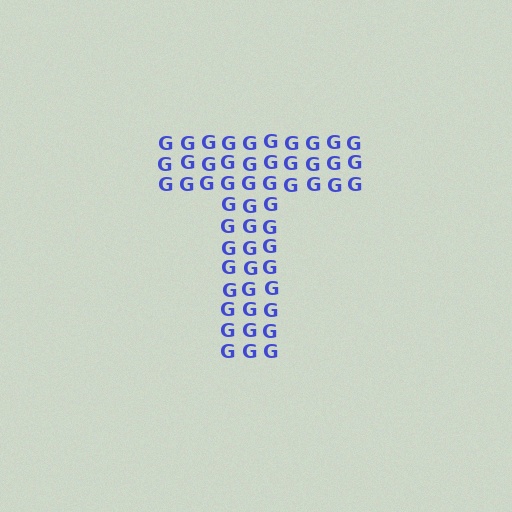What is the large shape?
The large shape is the letter T.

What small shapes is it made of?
It is made of small letter G's.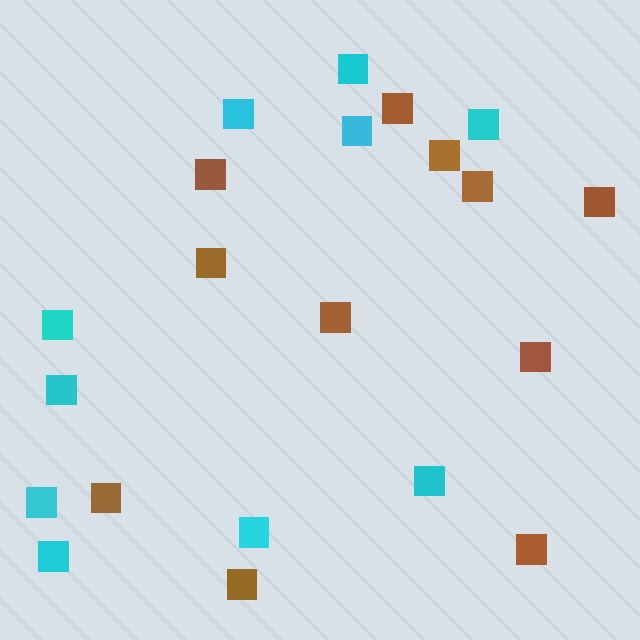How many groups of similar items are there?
There are 2 groups: one group of cyan squares (10) and one group of brown squares (11).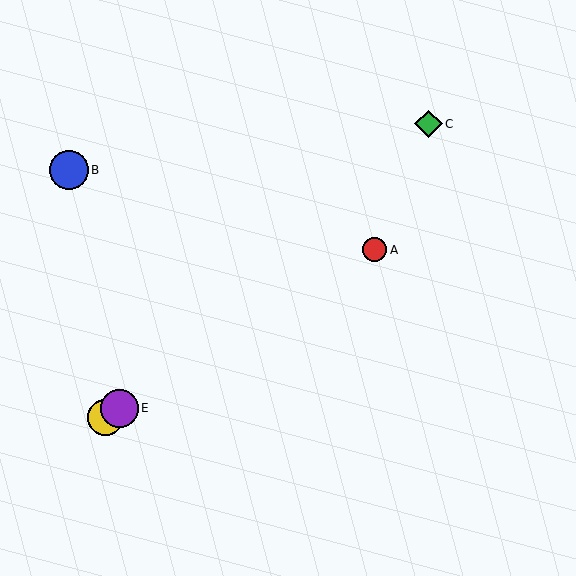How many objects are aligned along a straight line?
3 objects (A, D, E) are aligned along a straight line.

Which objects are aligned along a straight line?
Objects A, D, E are aligned along a straight line.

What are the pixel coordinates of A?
Object A is at (374, 250).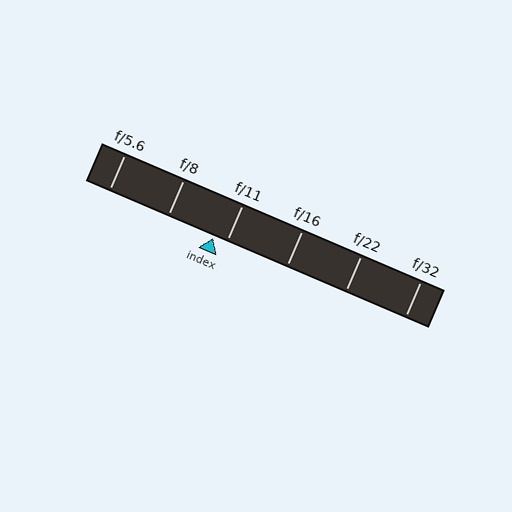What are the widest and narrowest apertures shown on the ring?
The widest aperture shown is f/5.6 and the narrowest is f/32.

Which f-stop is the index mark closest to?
The index mark is closest to f/11.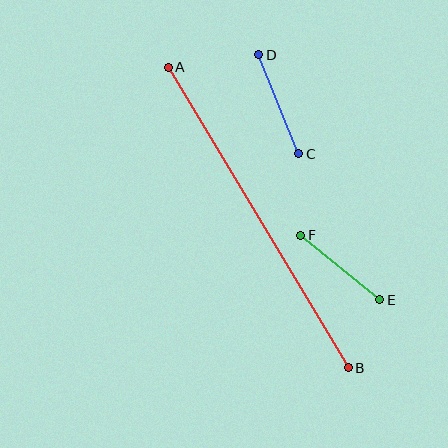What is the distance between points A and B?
The distance is approximately 350 pixels.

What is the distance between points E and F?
The distance is approximately 102 pixels.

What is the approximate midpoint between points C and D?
The midpoint is at approximately (279, 104) pixels.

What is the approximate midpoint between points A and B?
The midpoint is at approximately (258, 218) pixels.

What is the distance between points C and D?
The distance is approximately 107 pixels.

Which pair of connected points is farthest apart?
Points A and B are farthest apart.